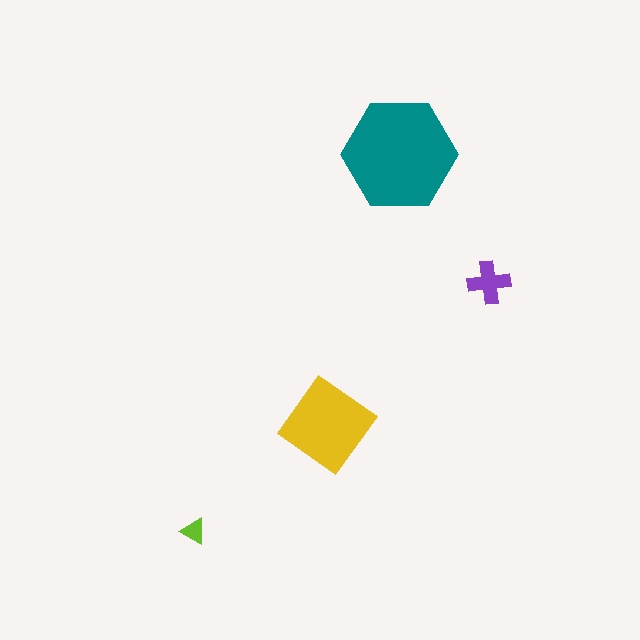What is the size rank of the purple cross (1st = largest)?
3rd.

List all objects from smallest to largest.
The lime triangle, the purple cross, the yellow diamond, the teal hexagon.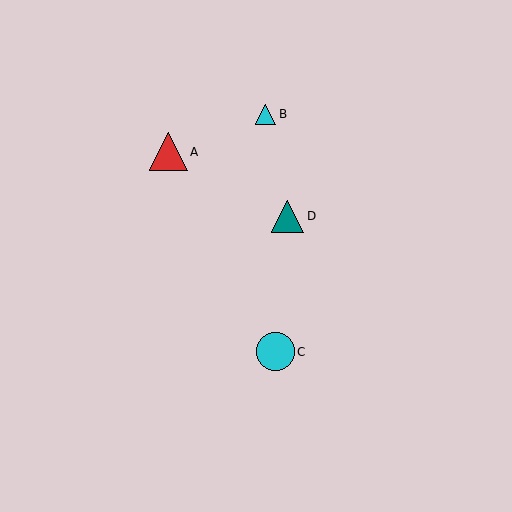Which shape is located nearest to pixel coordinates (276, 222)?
The teal triangle (labeled D) at (288, 216) is nearest to that location.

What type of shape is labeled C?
Shape C is a cyan circle.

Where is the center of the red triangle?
The center of the red triangle is at (168, 152).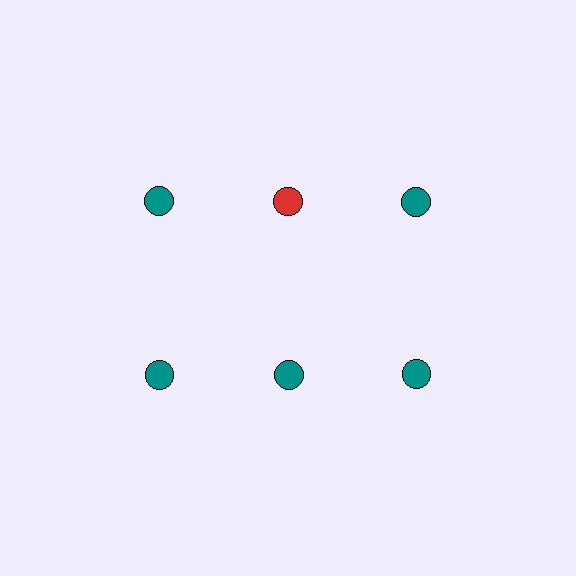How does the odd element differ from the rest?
It has a different color: red instead of teal.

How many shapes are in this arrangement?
There are 6 shapes arranged in a grid pattern.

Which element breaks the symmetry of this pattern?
The red circle in the top row, second from left column breaks the symmetry. All other shapes are teal circles.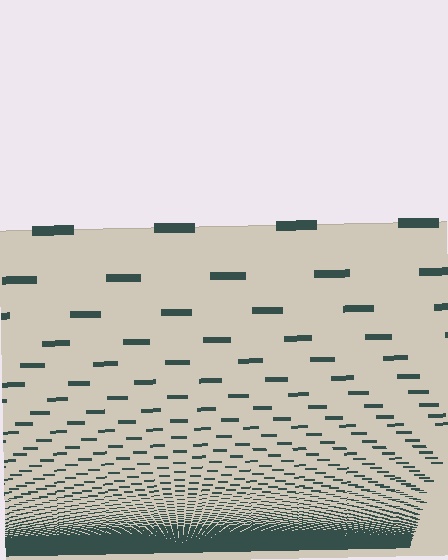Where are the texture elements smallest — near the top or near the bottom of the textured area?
Near the bottom.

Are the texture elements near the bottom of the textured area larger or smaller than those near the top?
Smaller. The gradient is inverted — elements near the bottom are smaller and denser.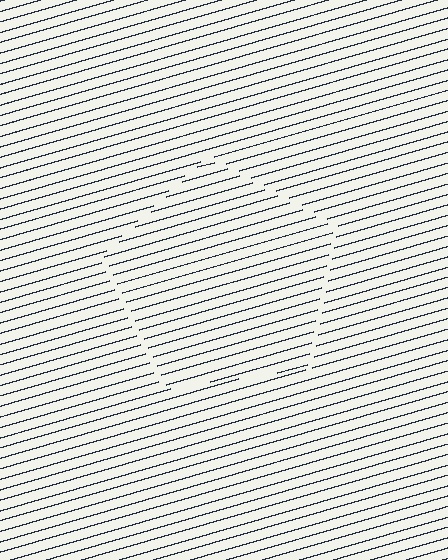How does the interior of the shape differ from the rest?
The interior of the shape contains the same grating, shifted by half a period — the contour is defined by the phase discontinuity where line-ends from the inner and outer gratings abut.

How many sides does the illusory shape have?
5 sides — the line-ends trace a pentagon.